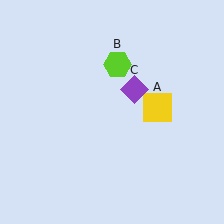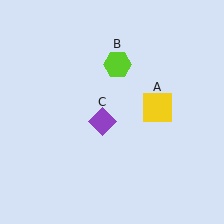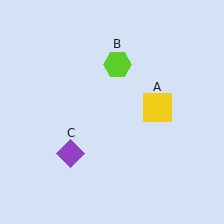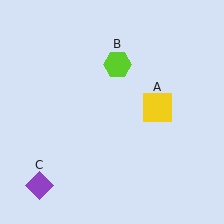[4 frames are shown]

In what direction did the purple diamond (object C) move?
The purple diamond (object C) moved down and to the left.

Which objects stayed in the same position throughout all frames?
Yellow square (object A) and lime hexagon (object B) remained stationary.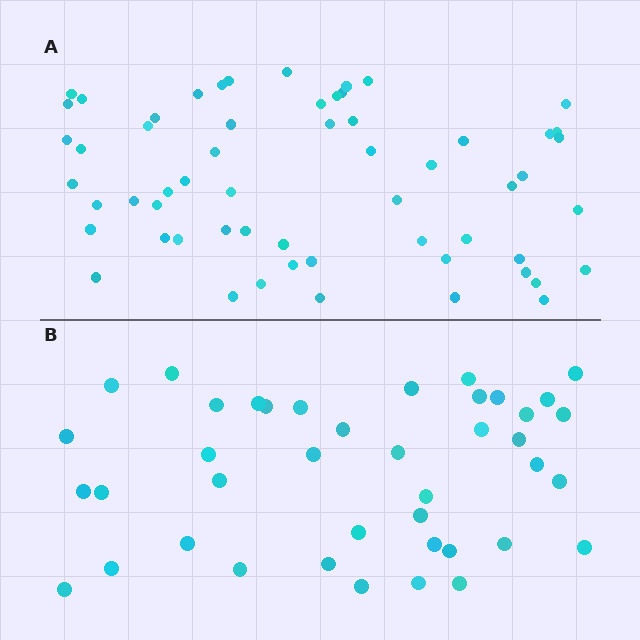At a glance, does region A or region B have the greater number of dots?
Region A (the top region) has more dots.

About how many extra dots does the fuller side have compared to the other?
Region A has approximately 20 more dots than region B.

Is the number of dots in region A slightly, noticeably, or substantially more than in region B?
Region A has noticeably more, but not dramatically so. The ratio is roughly 1.4 to 1.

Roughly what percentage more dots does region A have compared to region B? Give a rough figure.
About 45% more.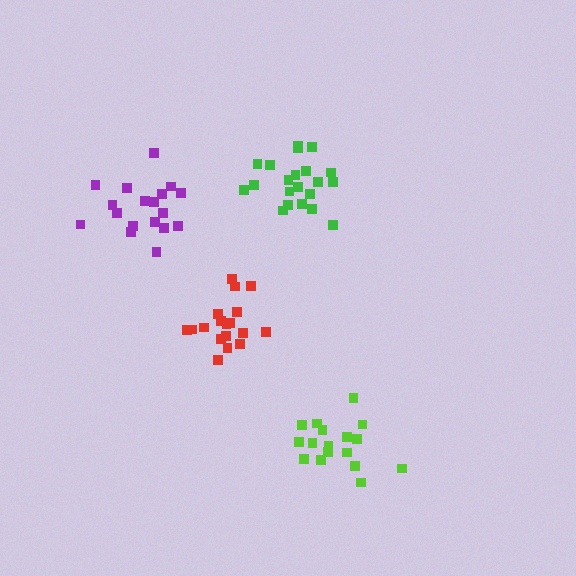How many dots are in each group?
Group 1: 18 dots, Group 2: 21 dots, Group 3: 17 dots, Group 4: 18 dots (74 total).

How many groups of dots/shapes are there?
There are 4 groups.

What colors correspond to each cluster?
The clusters are colored: purple, green, lime, red.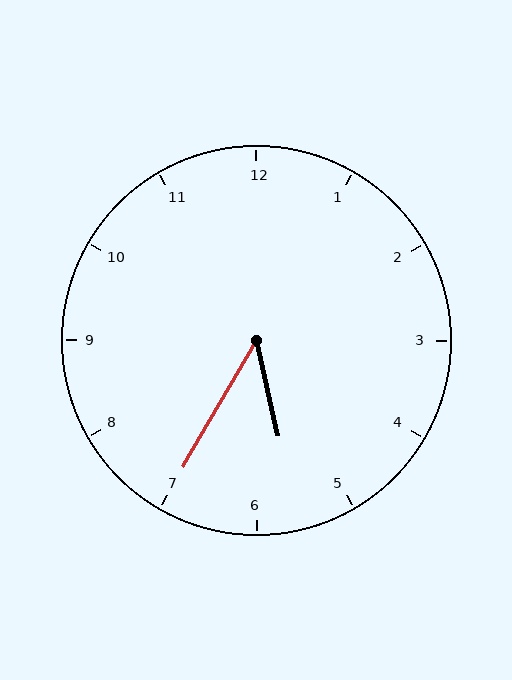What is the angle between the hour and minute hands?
Approximately 42 degrees.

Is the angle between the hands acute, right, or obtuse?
It is acute.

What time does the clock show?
5:35.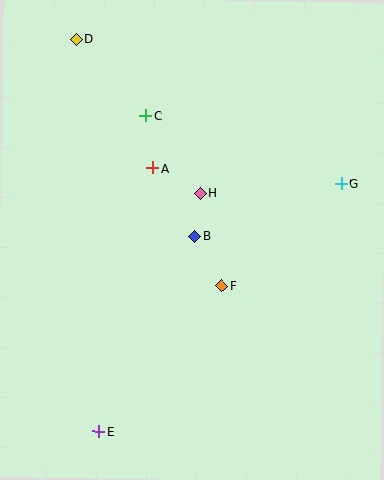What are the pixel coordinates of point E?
Point E is at (99, 431).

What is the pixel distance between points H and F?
The distance between H and F is 95 pixels.